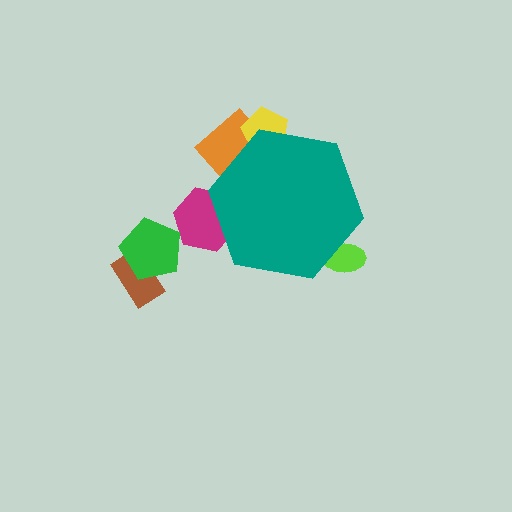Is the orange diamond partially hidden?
Yes, the orange diamond is partially hidden behind the teal hexagon.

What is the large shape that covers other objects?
A teal hexagon.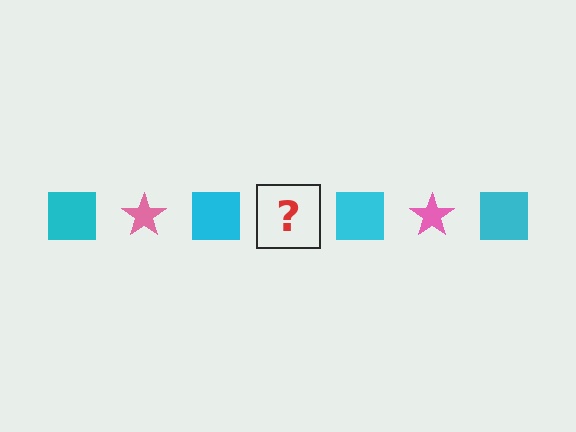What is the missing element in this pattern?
The missing element is a pink star.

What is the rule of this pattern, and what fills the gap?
The rule is that the pattern alternates between cyan square and pink star. The gap should be filled with a pink star.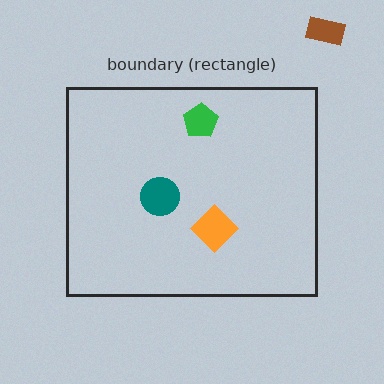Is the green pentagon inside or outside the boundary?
Inside.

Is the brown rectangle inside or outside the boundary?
Outside.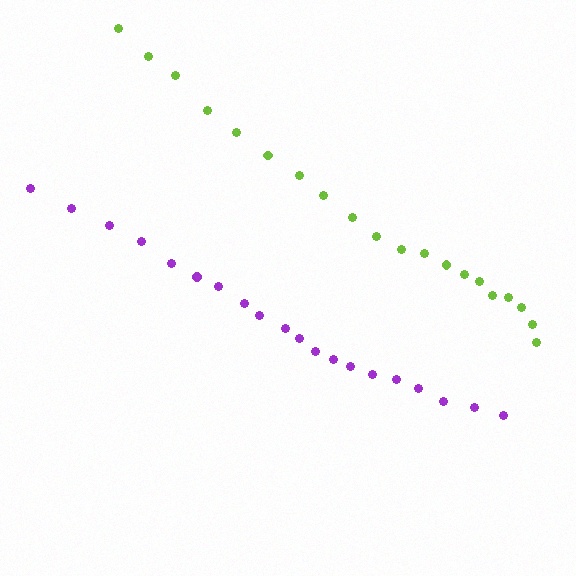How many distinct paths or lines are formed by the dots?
There are 2 distinct paths.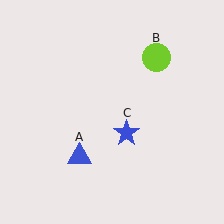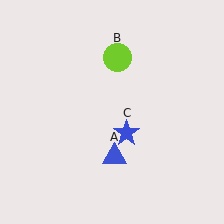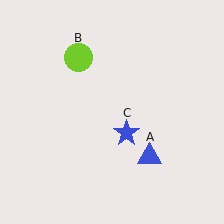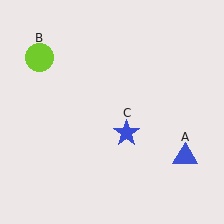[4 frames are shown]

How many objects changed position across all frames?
2 objects changed position: blue triangle (object A), lime circle (object B).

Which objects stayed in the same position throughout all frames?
Blue star (object C) remained stationary.